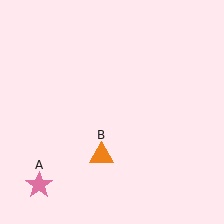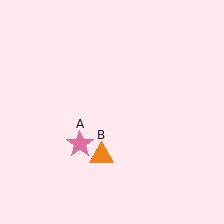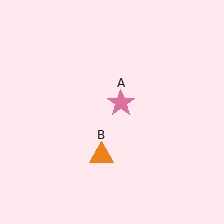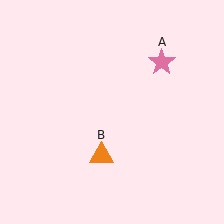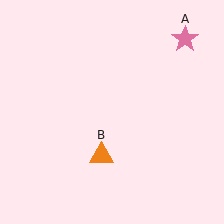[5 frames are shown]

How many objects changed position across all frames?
1 object changed position: pink star (object A).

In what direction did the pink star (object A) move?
The pink star (object A) moved up and to the right.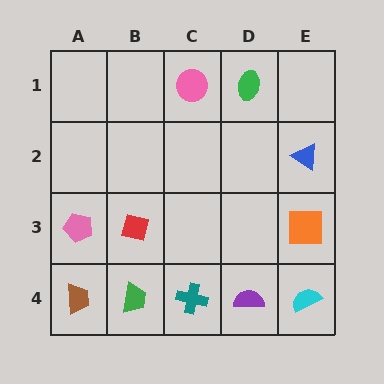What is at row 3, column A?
A pink pentagon.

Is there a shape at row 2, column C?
No, that cell is empty.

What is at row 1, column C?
A pink circle.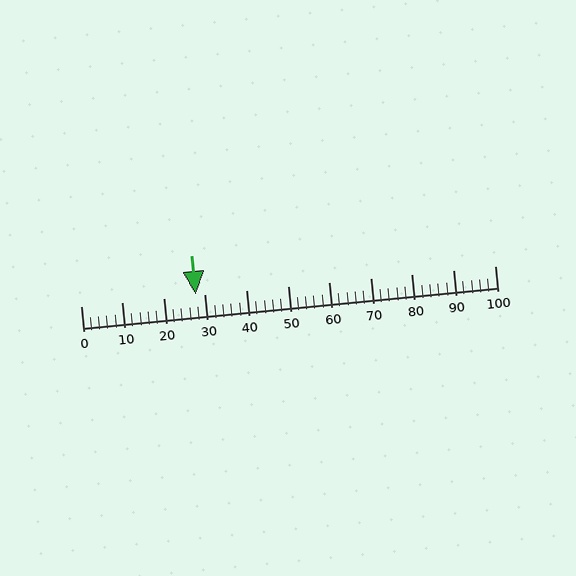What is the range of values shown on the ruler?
The ruler shows values from 0 to 100.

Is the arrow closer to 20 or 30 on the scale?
The arrow is closer to 30.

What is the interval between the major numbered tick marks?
The major tick marks are spaced 10 units apart.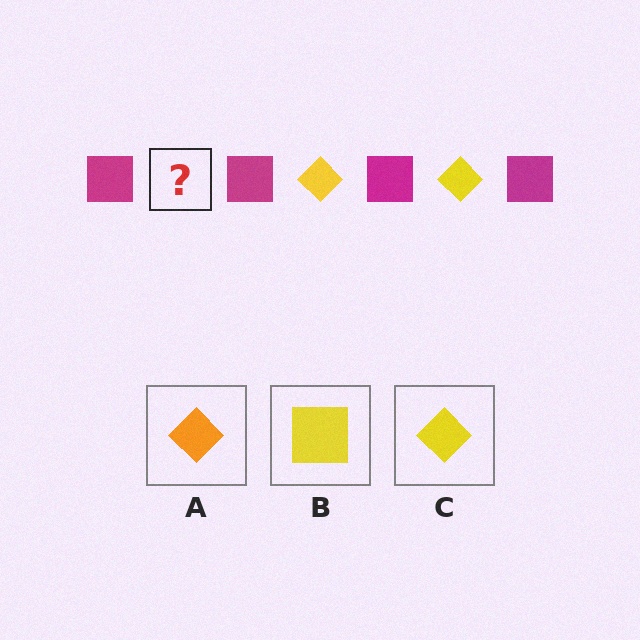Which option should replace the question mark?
Option C.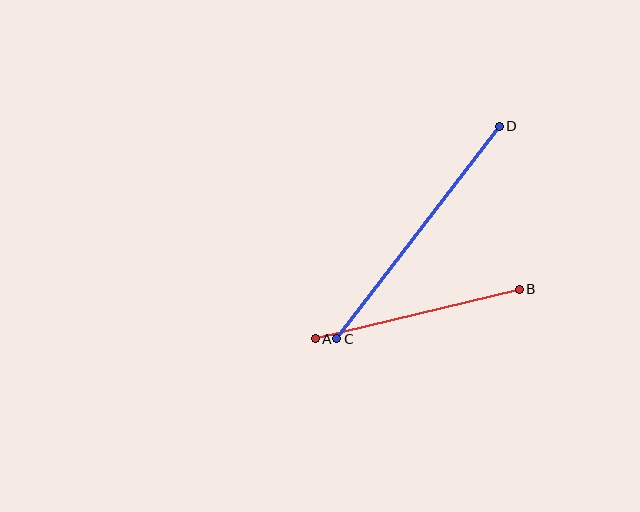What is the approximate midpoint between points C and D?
The midpoint is at approximately (418, 233) pixels.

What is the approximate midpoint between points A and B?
The midpoint is at approximately (417, 314) pixels.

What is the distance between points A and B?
The distance is approximately 210 pixels.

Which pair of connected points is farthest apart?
Points C and D are farthest apart.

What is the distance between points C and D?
The distance is approximately 267 pixels.